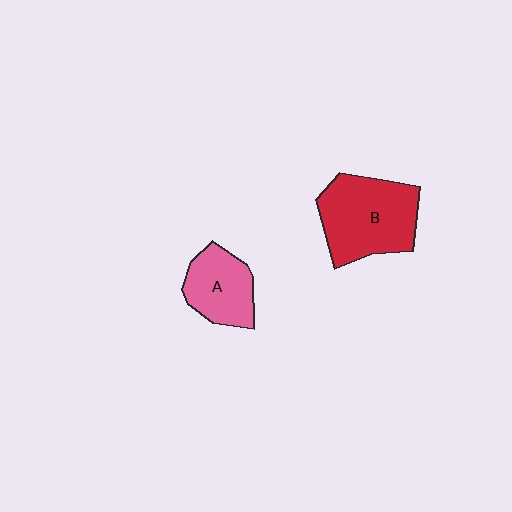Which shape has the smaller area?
Shape A (pink).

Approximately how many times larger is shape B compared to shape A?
Approximately 1.6 times.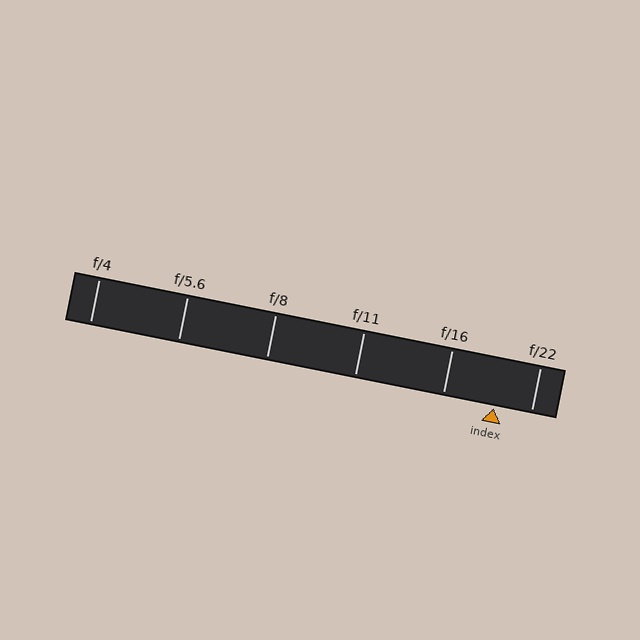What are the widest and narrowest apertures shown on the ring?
The widest aperture shown is f/4 and the narrowest is f/22.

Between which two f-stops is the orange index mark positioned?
The index mark is between f/16 and f/22.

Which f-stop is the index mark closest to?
The index mark is closest to f/22.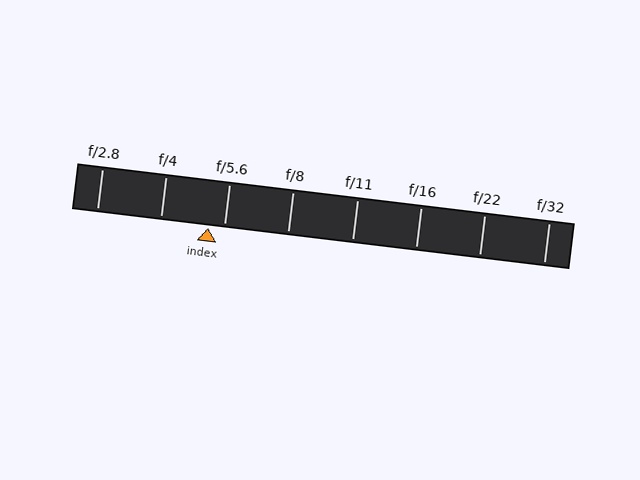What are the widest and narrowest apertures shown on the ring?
The widest aperture shown is f/2.8 and the narrowest is f/32.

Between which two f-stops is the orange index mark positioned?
The index mark is between f/4 and f/5.6.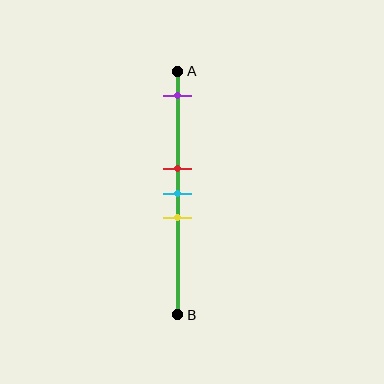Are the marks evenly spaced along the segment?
No, the marks are not evenly spaced.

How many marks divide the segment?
There are 4 marks dividing the segment.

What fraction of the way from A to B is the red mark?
The red mark is approximately 40% (0.4) of the way from A to B.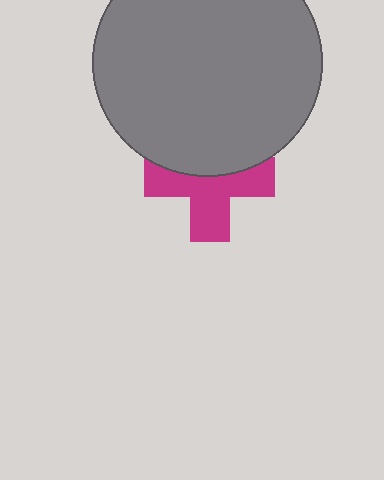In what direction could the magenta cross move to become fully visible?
The magenta cross could move down. That would shift it out from behind the gray circle entirely.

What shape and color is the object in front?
The object in front is a gray circle.